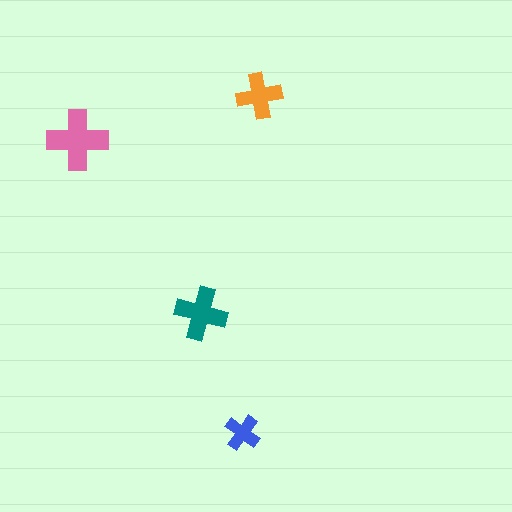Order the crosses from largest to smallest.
the pink one, the teal one, the orange one, the blue one.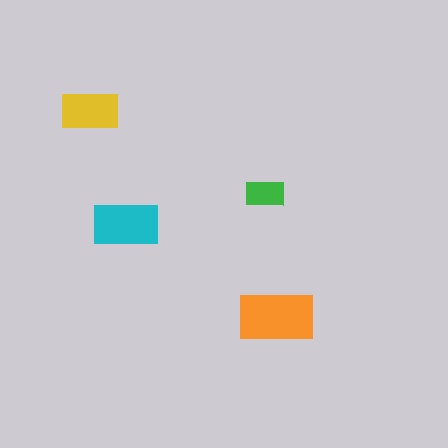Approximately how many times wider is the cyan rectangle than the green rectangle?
About 1.5 times wider.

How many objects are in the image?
There are 4 objects in the image.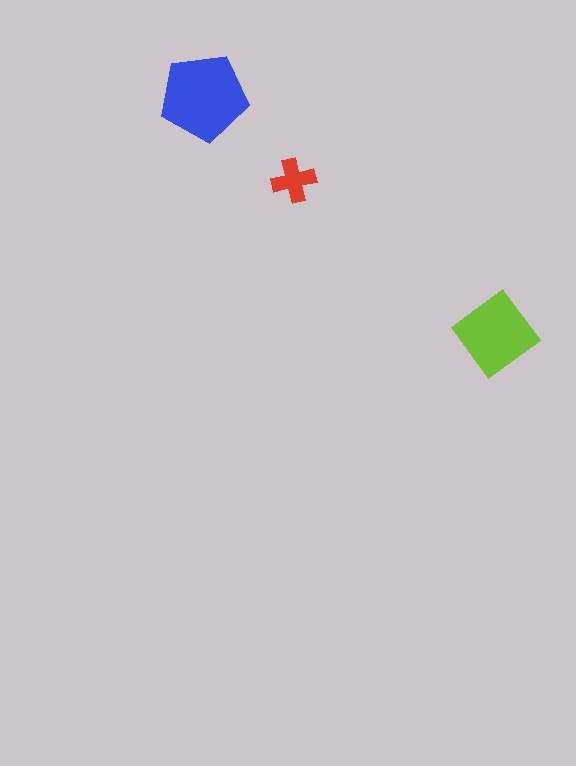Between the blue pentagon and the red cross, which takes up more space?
The blue pentagon.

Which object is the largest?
The blue pentagon.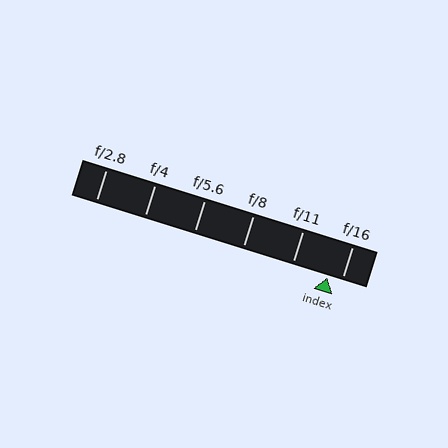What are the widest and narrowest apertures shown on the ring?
The widest aperture shown is f/2.8 and the narrowest is f/16.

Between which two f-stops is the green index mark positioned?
The index mark is between f/11 and f/16.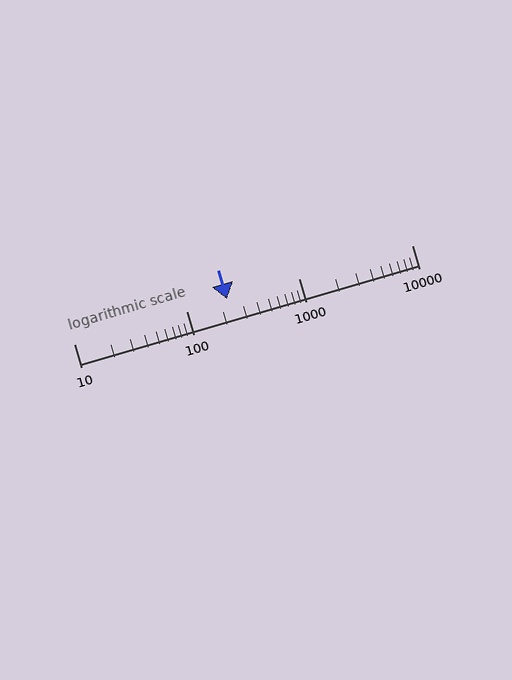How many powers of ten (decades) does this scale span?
The scale spans 3 decades, from 10 to 10000.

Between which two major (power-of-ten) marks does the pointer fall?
The pointer is between 100 and 1000.